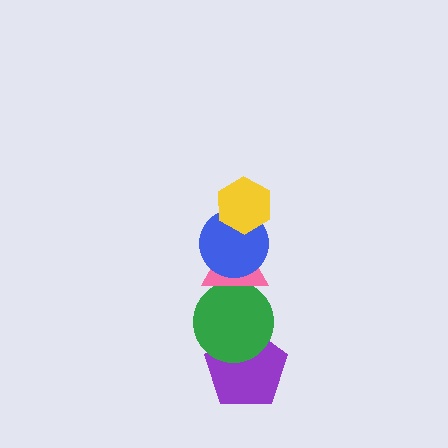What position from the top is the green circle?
The green circle is 4th from the top.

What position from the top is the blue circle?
The blue circle is 2nd from the top.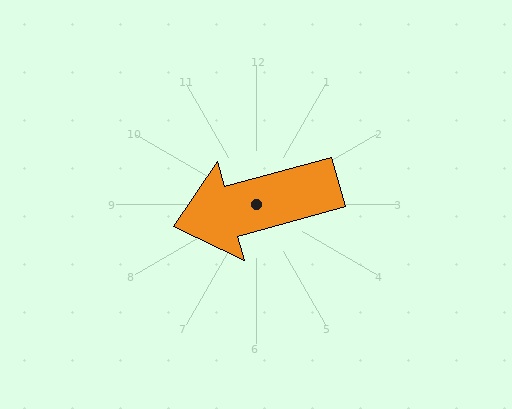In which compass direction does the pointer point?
West.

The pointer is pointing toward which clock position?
Roughly 8 o'clock.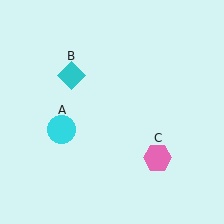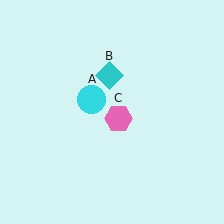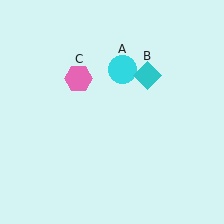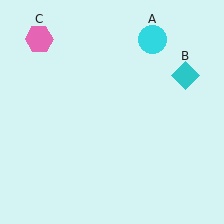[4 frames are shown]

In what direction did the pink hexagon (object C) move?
The pink hexagon (object C) moved up and to the left.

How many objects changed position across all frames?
3 objects changed position: cyan circle (object A), cyan diamond (object B), pink hexagon (object C).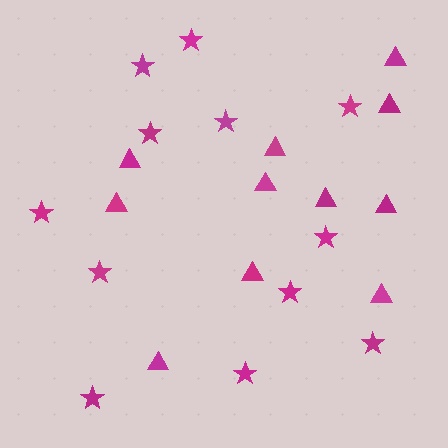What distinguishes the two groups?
There are 2 groups: one group of triangles (11) and one group of stars (12).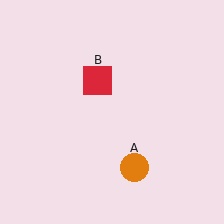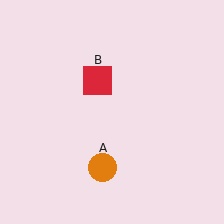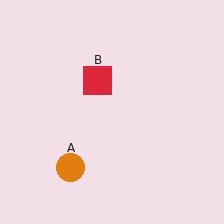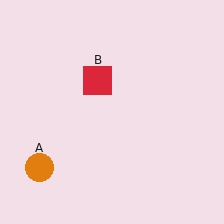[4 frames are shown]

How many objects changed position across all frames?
1 object changed position: orange circle (object A).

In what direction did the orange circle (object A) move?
The orange circle (object A) moved left.